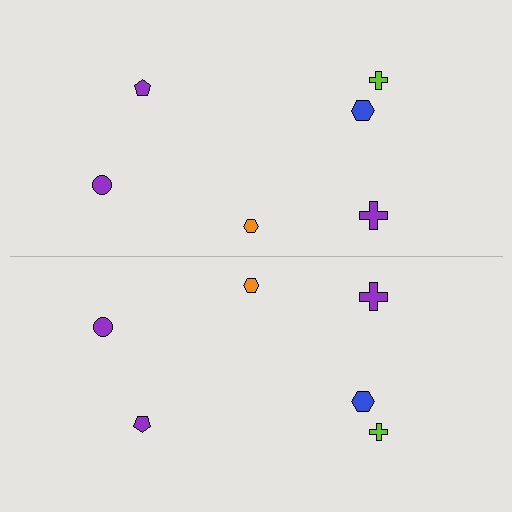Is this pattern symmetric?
Yes, this pattern has bilateral (reflection) symmetry.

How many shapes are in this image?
There are 12 shapes in this image.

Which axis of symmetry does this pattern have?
The pattern has a horizontal axis of symmetry running through the center of the image.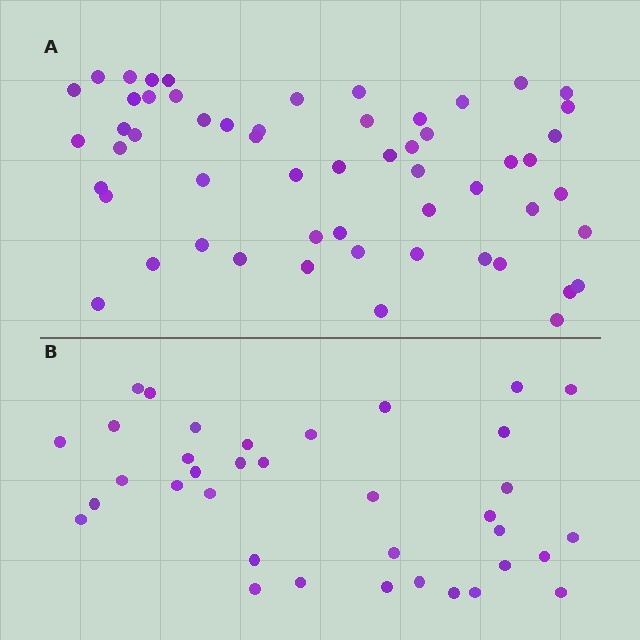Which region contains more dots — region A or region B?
Region A (the top region) has more dots.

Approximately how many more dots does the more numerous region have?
Region A has approximately 20 more dots than region B.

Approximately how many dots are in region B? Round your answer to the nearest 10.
About 40 dots. (The exact count is 36, which rounds to 40.)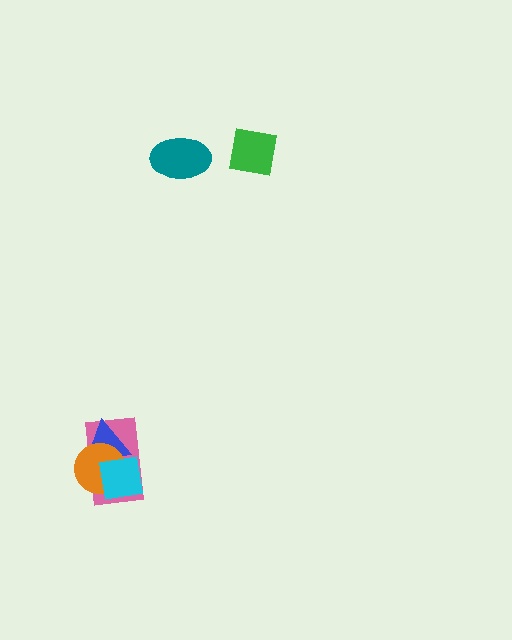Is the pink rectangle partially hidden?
Yes, it is partially covered by another shape.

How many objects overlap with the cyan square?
3 objects overlap with the cyan square.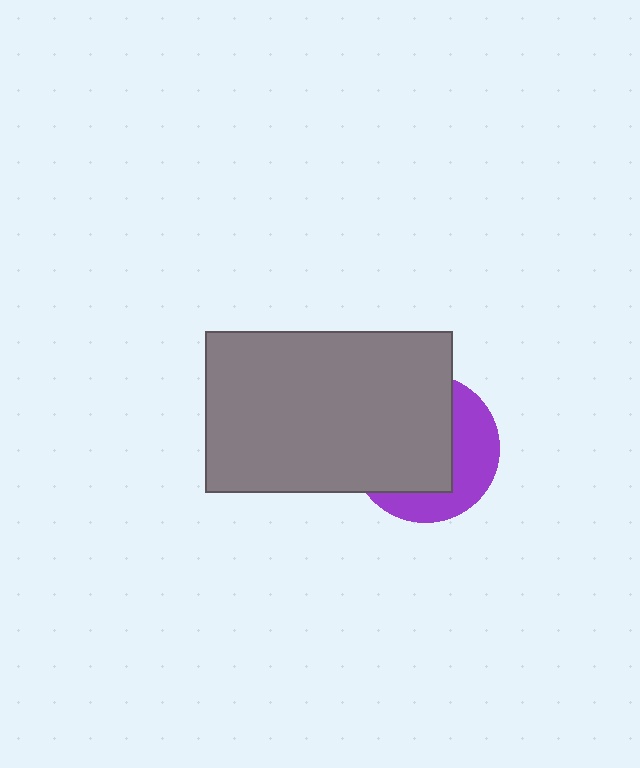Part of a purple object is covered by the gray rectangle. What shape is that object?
It is a circle.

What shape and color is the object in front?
The object in front is a gray rectangle.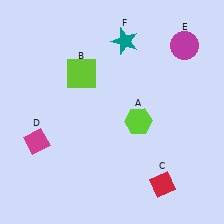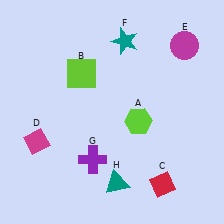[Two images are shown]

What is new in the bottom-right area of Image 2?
A teal triangle (H) was added in the bottom-right area of Image 2.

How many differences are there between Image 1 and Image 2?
There are 2 differences between the two images.